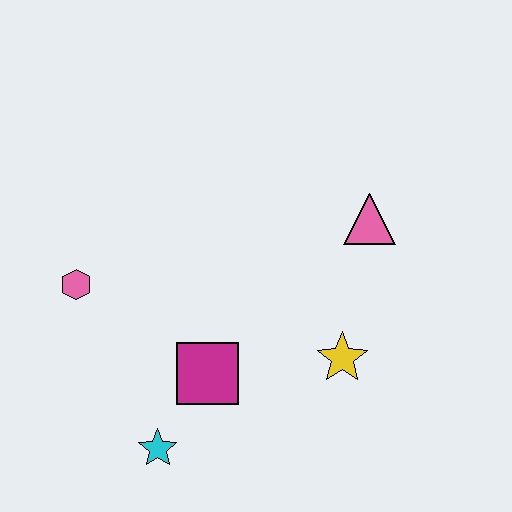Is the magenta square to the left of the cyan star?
No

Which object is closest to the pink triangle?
The yellow star is closest to the pink triangle.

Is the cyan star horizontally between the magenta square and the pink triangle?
No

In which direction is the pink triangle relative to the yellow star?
The pink triangle is above the yellow star.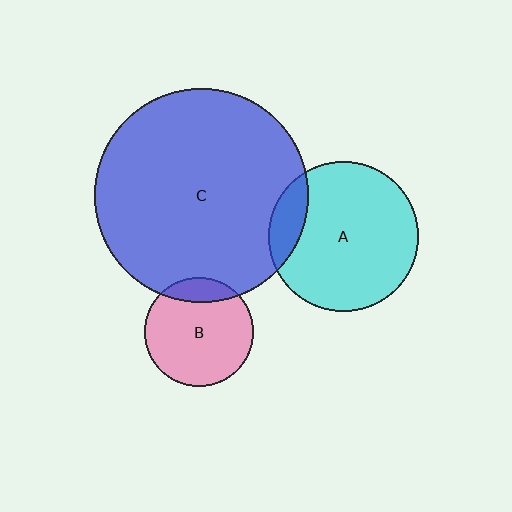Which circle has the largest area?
Circle C (blue).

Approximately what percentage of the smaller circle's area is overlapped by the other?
Approximately 15%.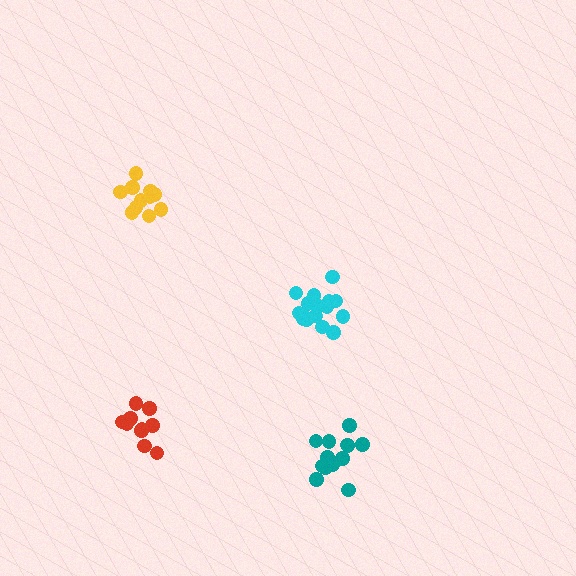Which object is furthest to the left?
The red cluster is leftmost.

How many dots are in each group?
Group 1: 10 dots, Group 2: 11 dots, Group 3: 13 dots, Group 4: 16 dots (50 total).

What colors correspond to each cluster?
The clusters are colored: red, yellow, teal, cyan.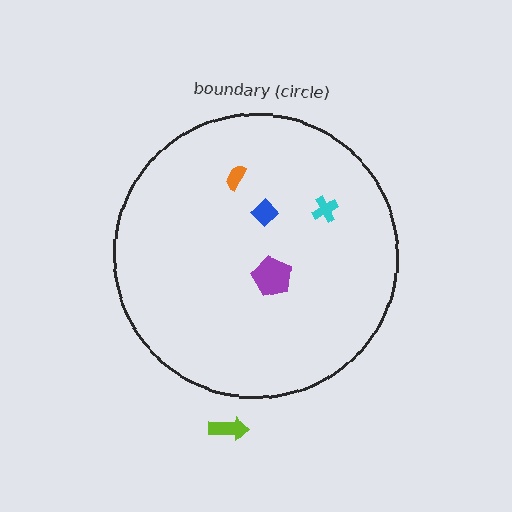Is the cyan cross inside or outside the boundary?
Inside.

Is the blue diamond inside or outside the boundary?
Inside.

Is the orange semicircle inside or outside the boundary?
Inside.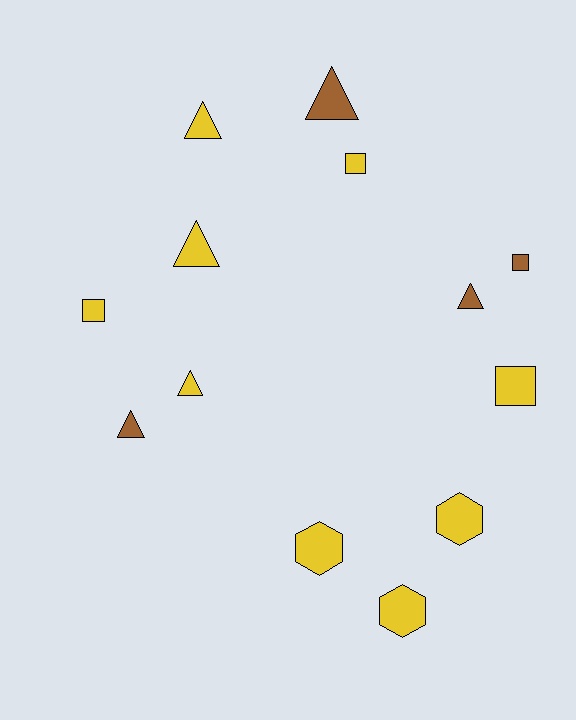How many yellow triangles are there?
There are 3 yellow triangles.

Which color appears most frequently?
Yellow, with 9 objects.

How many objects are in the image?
There are 13 objects.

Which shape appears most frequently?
Triangle, with 6 objects.